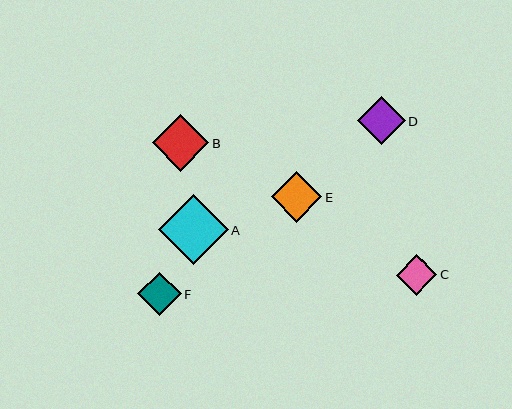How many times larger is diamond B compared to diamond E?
Diamond B is approximately 1.1 times the size of diamond E.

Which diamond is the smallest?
Diamond C is the smallest with a size of approximately 41 pixels.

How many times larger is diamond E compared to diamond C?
Diamond E is approximately 1.2 times the size of diamond C.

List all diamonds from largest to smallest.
From largest to smallest: A, B, E, D, F, C.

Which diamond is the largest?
Diamond A is the largest with a size of approximately 70 pixels.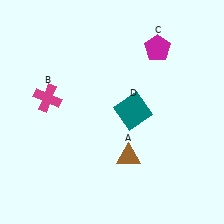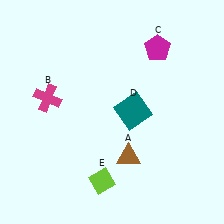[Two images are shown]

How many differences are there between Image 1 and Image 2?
There is 1 difference between the two images.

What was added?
A lime diamond (E) was added in Image 2.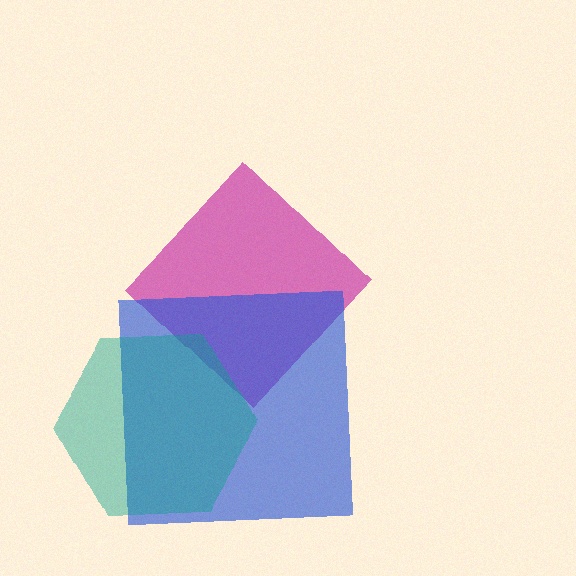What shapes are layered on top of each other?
The layered shapes are: a magenta diamond, a blue square, a teal hexagon.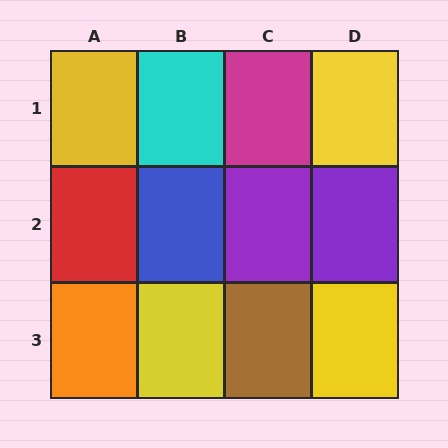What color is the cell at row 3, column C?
Brown.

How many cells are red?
1 cell is red.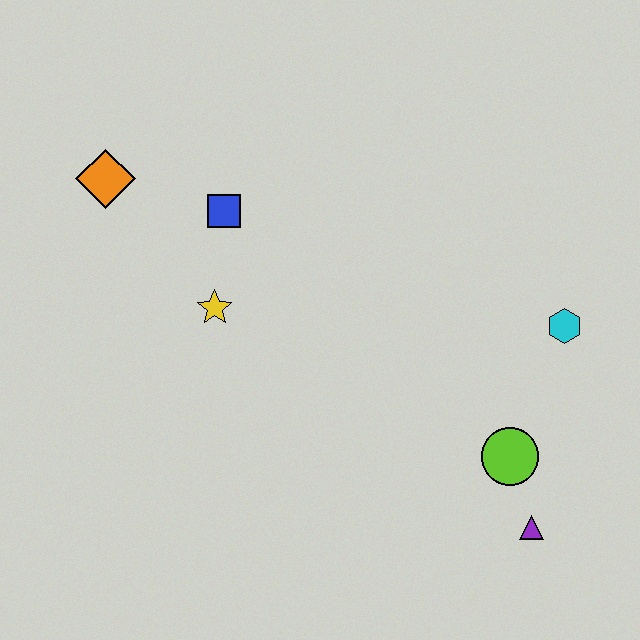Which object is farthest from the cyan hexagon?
The orange diamond is farthest from the cyan hexagon.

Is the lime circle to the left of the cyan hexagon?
Yes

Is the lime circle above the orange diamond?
No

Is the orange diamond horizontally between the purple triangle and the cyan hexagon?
No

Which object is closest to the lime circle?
The purple triangle is closest to the lime circle.